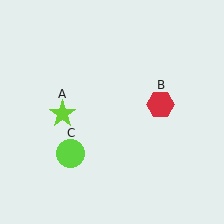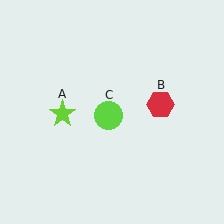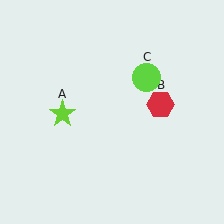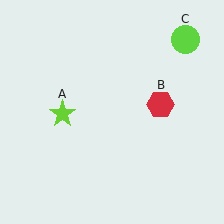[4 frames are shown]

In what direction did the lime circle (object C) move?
The lime circle (object C) moved up and to the right.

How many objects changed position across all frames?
1 object changed position: lime circle (object C).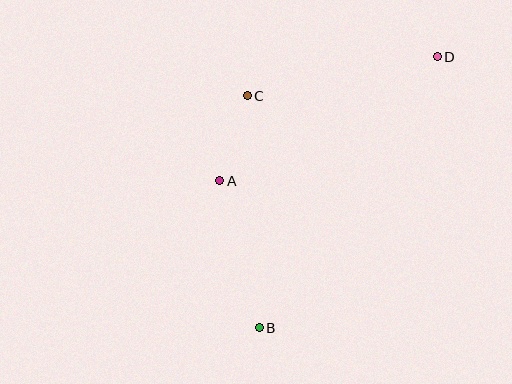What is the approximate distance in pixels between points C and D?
The distance between C and D is approximately 194 pixels.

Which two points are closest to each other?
Points A and C are closest to each other.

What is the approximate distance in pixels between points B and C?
The distance between B and C is approximately 232 pixels.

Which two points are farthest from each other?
Points B and D are farthest from each other.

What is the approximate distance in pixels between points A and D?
The distance between A and D is approximately 250 pixels.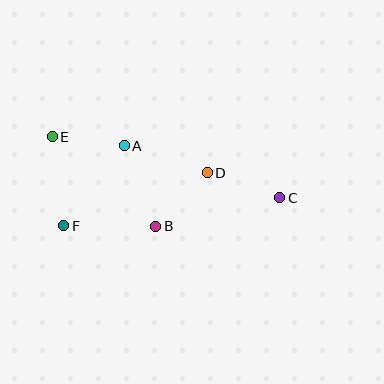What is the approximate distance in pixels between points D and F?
The distance between D and F is approximately 153 pixels.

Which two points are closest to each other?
Points A and E are closest to each other.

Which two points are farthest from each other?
Points C and E are farthest from each other.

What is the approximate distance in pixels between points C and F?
The distance between C and F is approximately 217 pixels.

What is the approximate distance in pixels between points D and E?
The distance between D and E is approximately 159 pixels.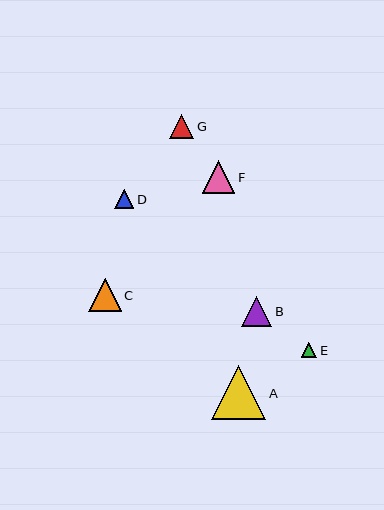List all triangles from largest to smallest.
From largest to smallest: A, C, F, B, G, D, E.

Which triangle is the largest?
Triangle A is the largest with a size of approximately 54 pixels.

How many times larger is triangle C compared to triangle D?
Triangle C is approximately 1.7 times the size of triangle D.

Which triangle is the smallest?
Triangle E is the smallest with a size of approximately 15 pixels.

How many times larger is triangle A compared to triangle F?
Triangle A is approximately 1.7 times the size of triangle F.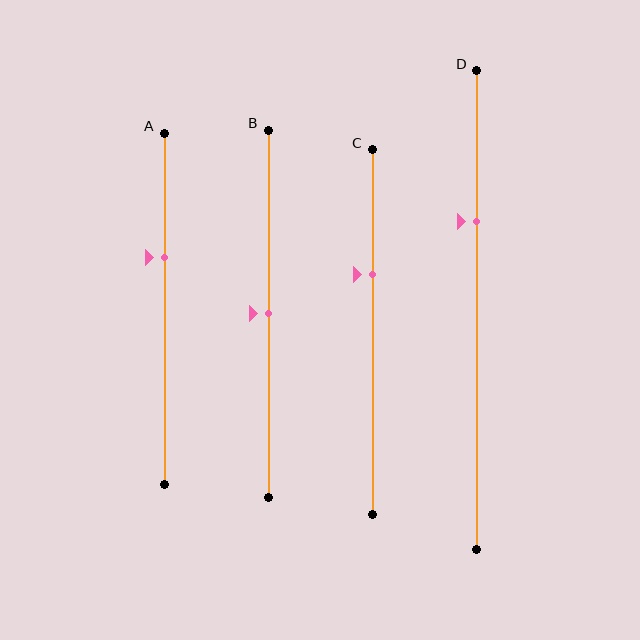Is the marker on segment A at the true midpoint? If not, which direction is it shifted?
No, the marker on segment A is shifted upward by about 15% of the segment length.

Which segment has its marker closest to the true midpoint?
Segment B has its marker closest to the true midpoint.